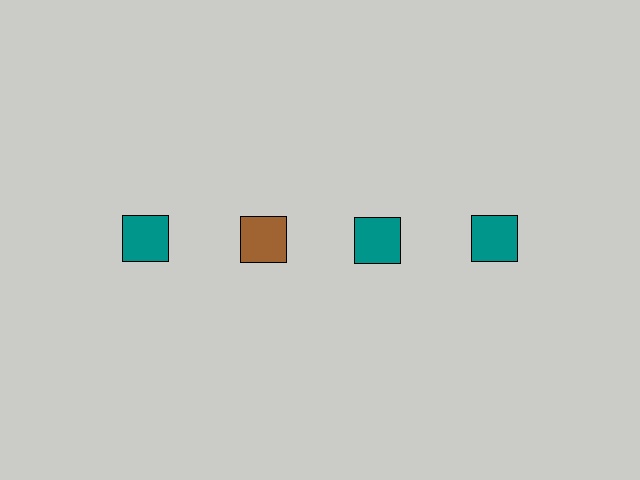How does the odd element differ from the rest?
It has a different color: brown instead of teal.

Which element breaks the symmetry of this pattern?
The brown square in the top row, second from left column breaks the symmetry. All other shapes are teal squares.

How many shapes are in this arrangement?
There are 4 shapes arranged in a grid pattern.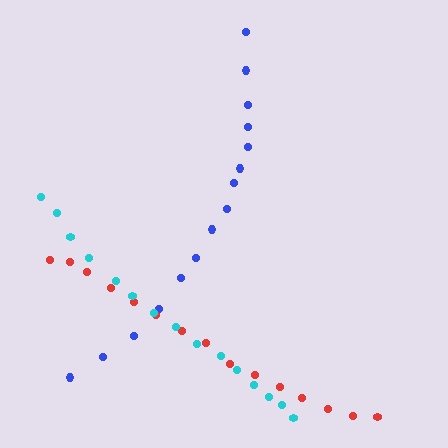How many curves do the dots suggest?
There are 3 distinct paths.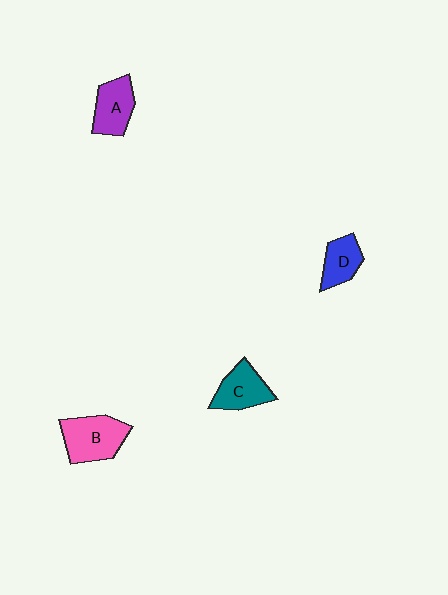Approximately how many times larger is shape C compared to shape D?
Approximately 1.2 times.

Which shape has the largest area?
Shape B (pink).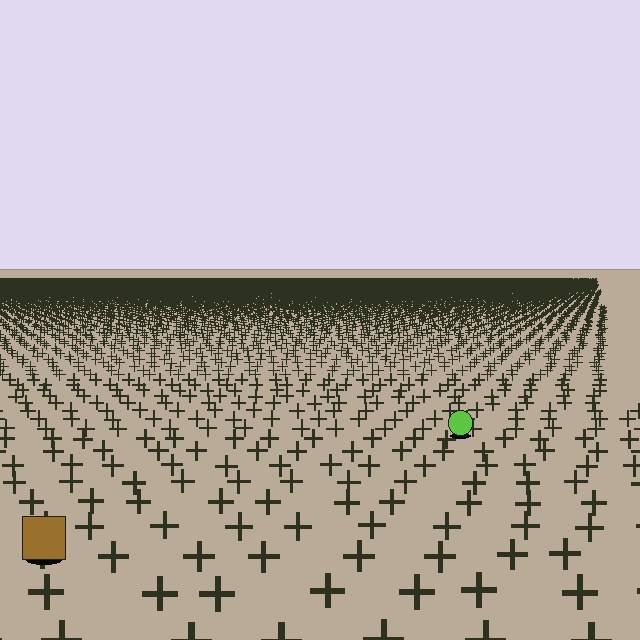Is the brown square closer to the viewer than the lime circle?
Yes. The brown square is closer — you can tell from the texture gradient: the ground texture is coarser near it.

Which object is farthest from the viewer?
The lime circle is farthest from the viewer. It appears smaller and the ground texture around it is denser.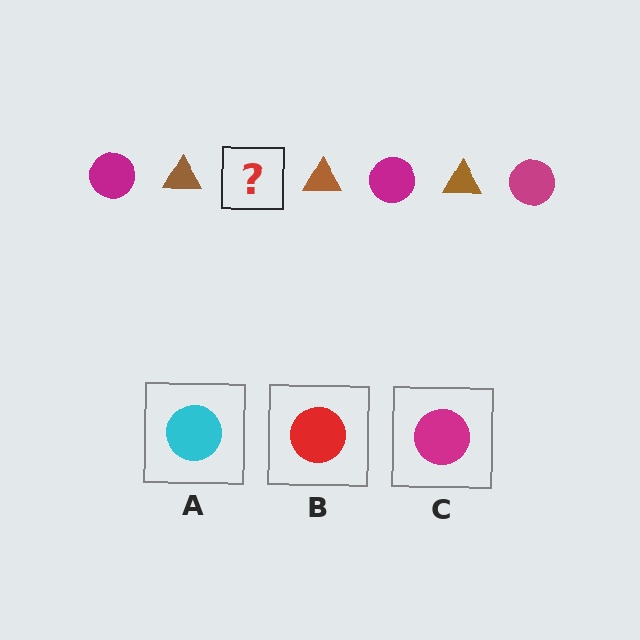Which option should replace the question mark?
Option C.